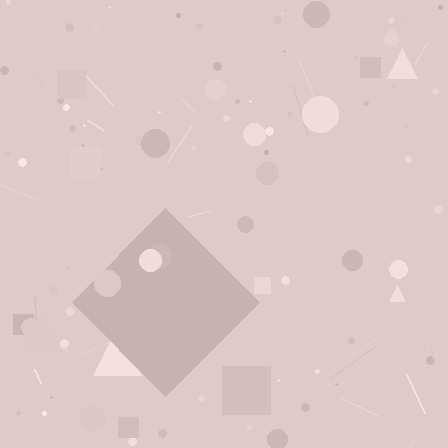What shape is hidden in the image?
A diamond is hidden in the image.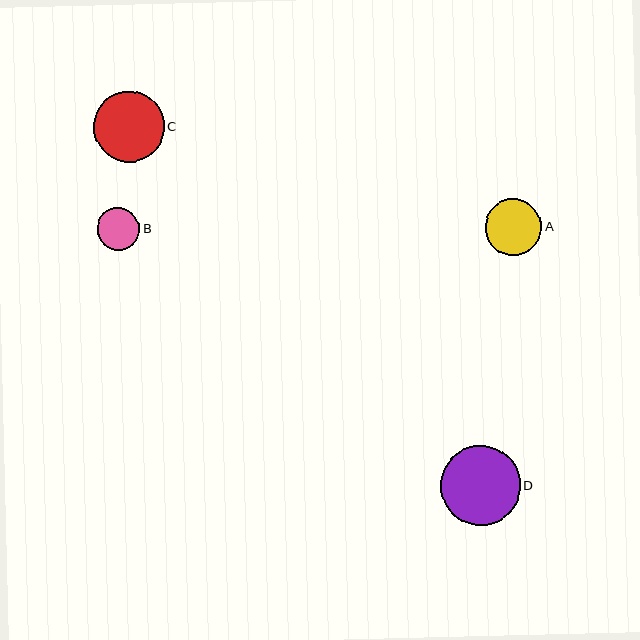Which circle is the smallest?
Circle B is the smallest with a size of approximately 42 pixels.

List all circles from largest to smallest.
From largest to smallest: D, C, A, B.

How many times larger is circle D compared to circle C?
Circle D is approximately 1.1 times the size of circle C.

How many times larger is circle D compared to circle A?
Circle D is approximately 1.4 times the size of circle A.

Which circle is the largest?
Circle D is the largest with a size of approximately 80 pixels.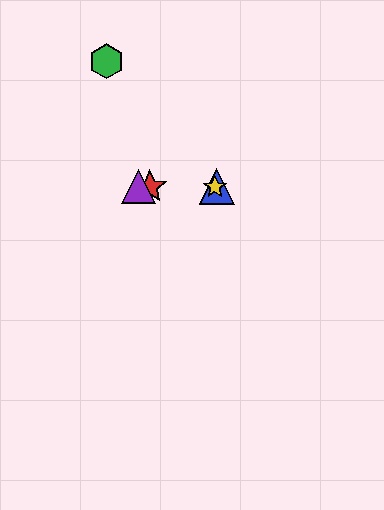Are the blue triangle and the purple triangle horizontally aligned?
Yes, both are at y≈187.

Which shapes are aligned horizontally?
The red star, the blue triangle, the yellow star, the purple triangle are aligned horizontally.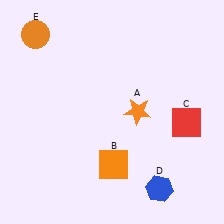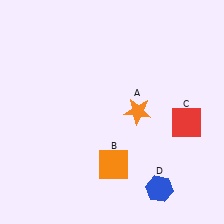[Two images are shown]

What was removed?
The orange circle (E) was removed in Image 2.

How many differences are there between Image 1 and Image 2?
There is 1 difference between the two images.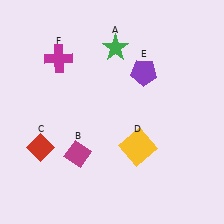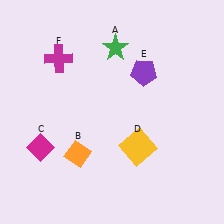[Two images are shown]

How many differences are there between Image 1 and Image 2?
There are 2 differences between the two images.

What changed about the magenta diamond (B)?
In Image 1, B is magenta. In Image 2, it changed to orange.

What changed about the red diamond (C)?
In Image 1, C is red. In Image 2, it changed to magenta.